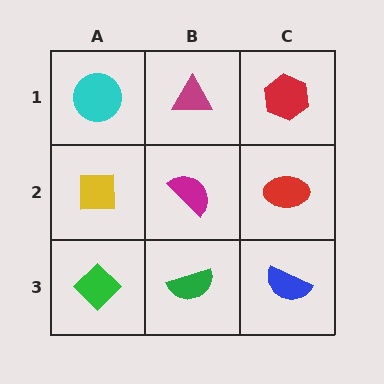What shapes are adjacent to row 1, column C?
A red ellipse (row 2, column C), a magenta triangle (row 1, column B).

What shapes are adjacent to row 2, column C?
A red hexagon (row 1, column C), a blue semicircle (row 3, column C), a magenta semicircle (row 2, column B).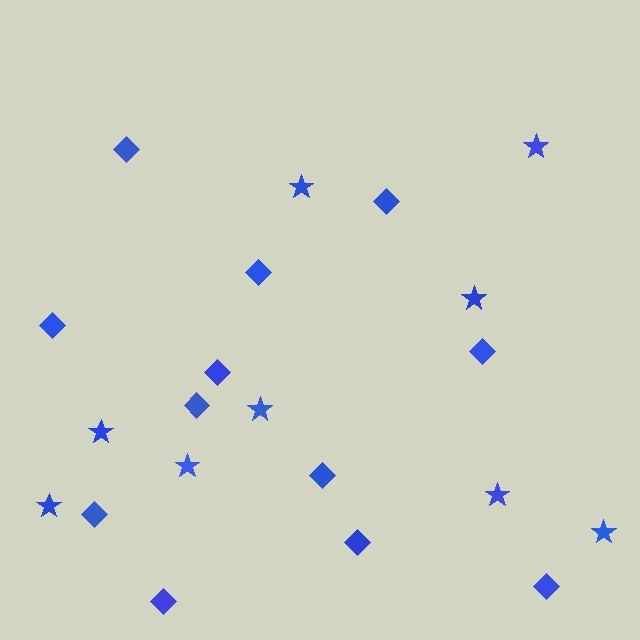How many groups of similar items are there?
There are 2 groups: one group of diamonds (12) and one group of stars (9).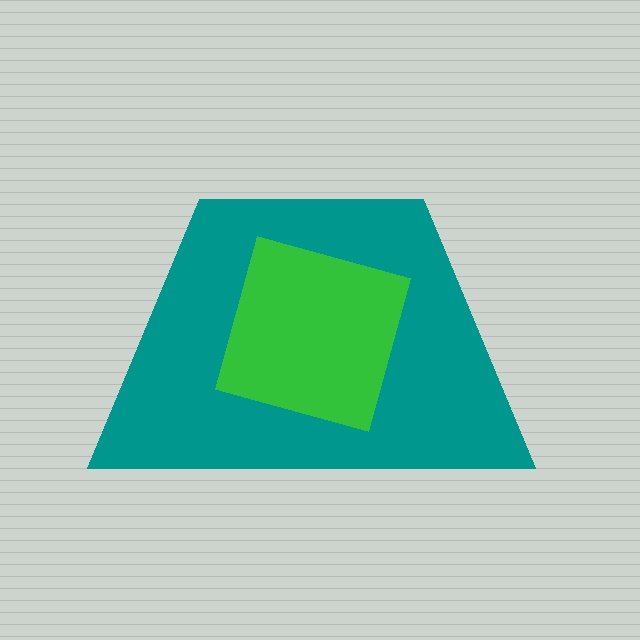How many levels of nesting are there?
2.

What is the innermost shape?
The green square.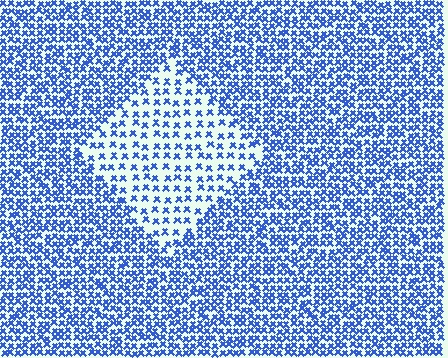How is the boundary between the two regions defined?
The boundary is defined by a change in element density (approximately 2.2x ratio). All elements are the same color, size, and shape.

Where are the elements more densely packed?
The elements are more densely packed outside the diamond boundary.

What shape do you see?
I see a diamond.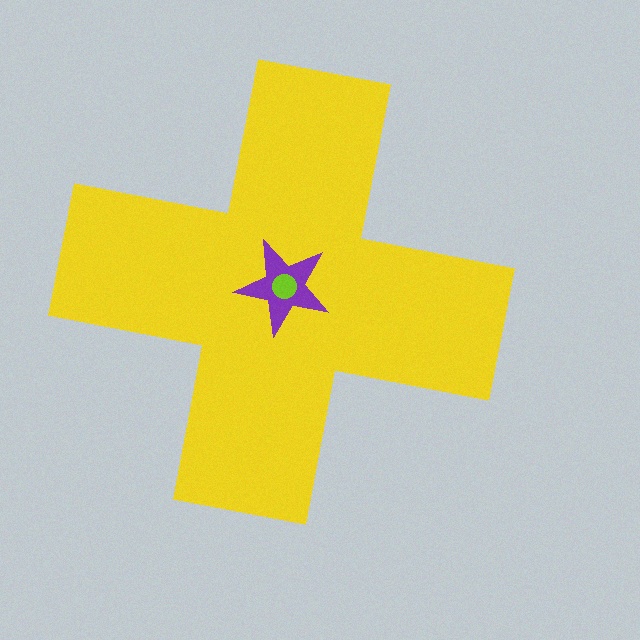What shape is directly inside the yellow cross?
The purple star.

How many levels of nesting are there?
3.